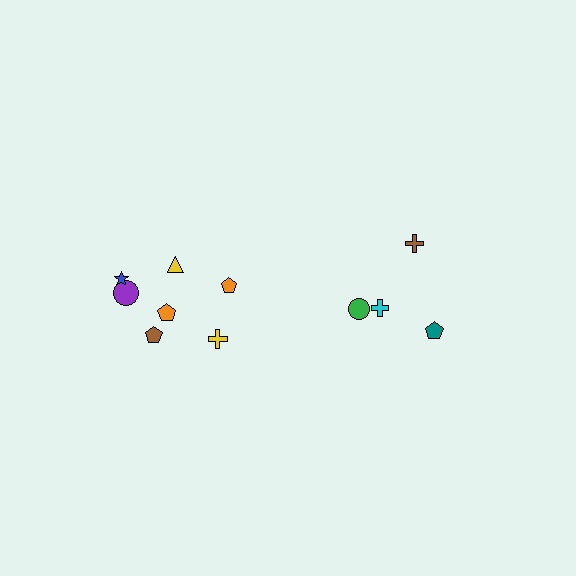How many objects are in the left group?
There are 7 objects.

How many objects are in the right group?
There are 4 objects.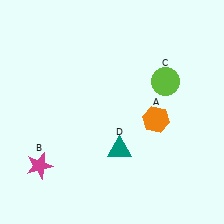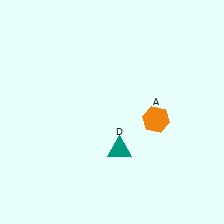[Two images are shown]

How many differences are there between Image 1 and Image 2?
There are 2 differences between the two images.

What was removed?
The magenta star (B), the lime circle (C) were removed in Image 2.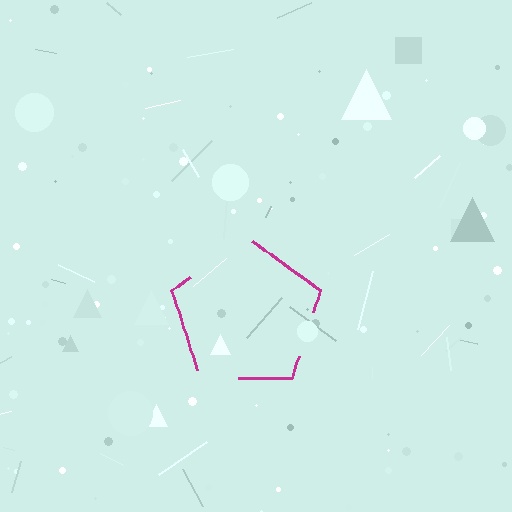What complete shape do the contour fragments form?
The contour fragments form a pentagon.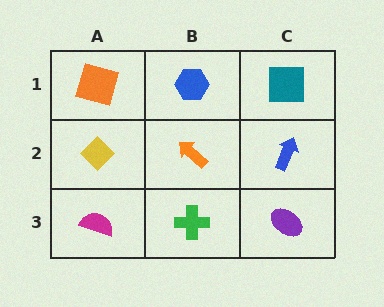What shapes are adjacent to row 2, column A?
An orange square (row 1, column A), a magenta semicircle (row 3, column A), an orange arrow (row 2, column B).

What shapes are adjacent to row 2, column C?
A teal square (row 1, column C), a purple ellipse (row 3, column C), an orange arrow (row 2, column B).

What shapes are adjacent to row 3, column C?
A blue arrow (row 2, column C), a green cross (row 3, column B).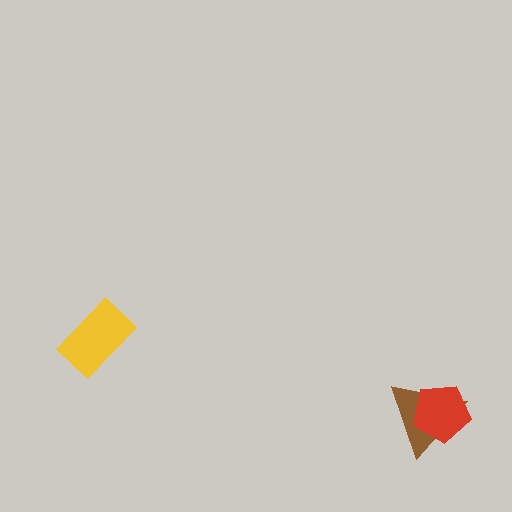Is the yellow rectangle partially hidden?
No, no other shape covers it.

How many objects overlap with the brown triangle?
1 object overlaps with the brown triangle.